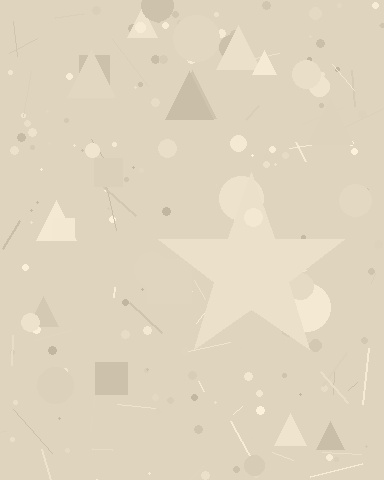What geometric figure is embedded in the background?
A star is embedded in the background.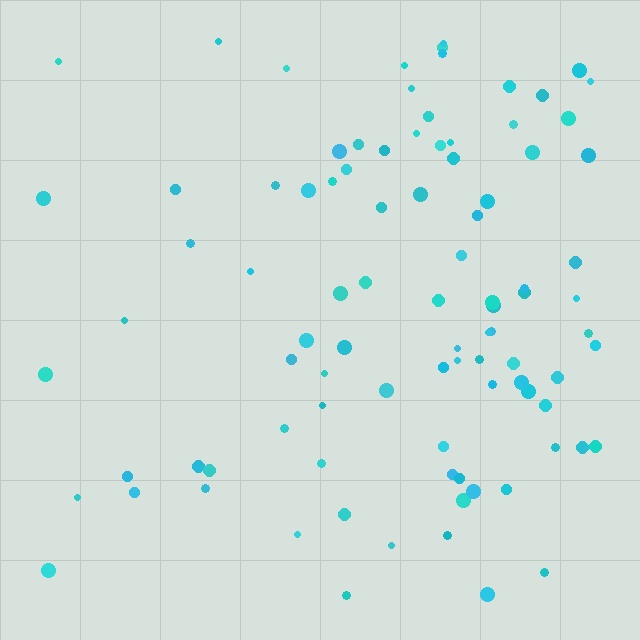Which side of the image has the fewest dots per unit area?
The left.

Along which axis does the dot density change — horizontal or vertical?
Horizontal.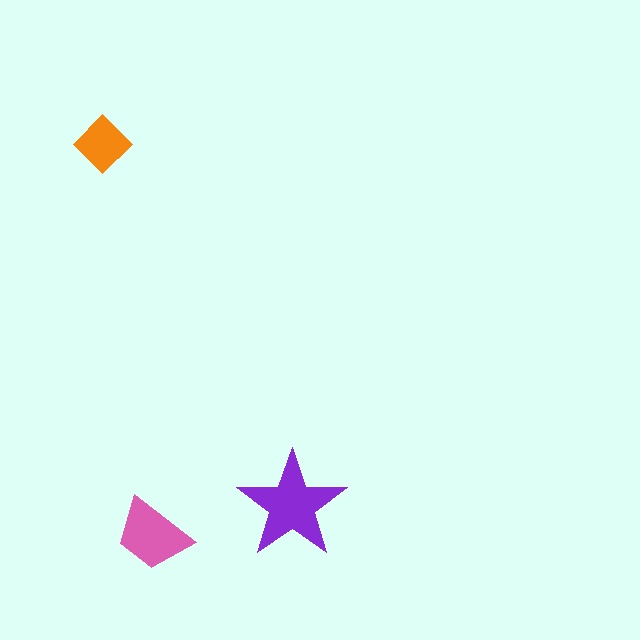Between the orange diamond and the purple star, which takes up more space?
The purple star.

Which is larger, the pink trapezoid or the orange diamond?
The pink trapezoid.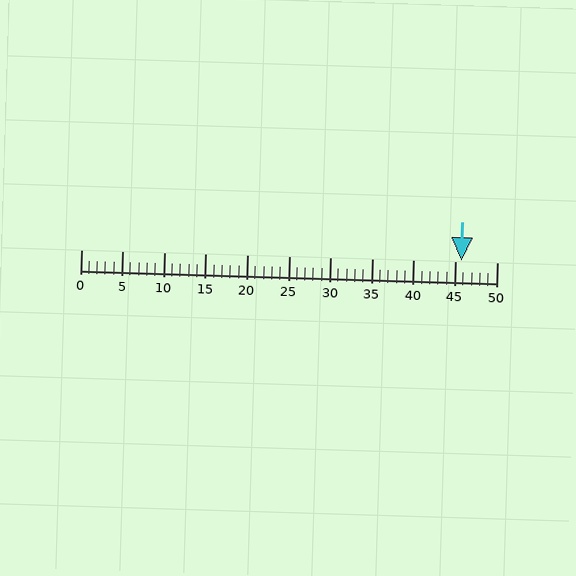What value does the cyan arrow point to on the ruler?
The cyan arrow points to approximately 46.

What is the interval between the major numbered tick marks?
The major tick marks are spaced 5 units apart.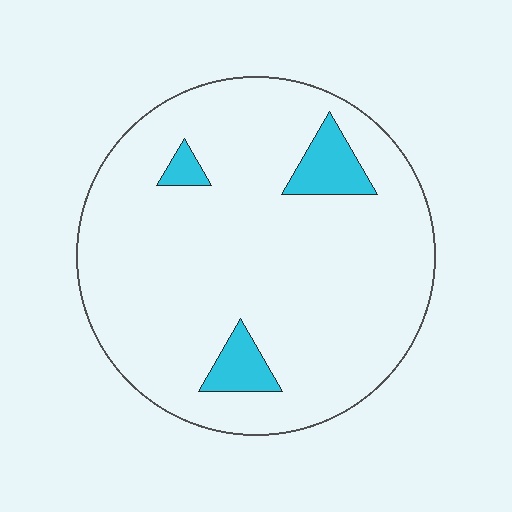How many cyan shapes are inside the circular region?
3.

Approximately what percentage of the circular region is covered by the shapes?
Approximately 10%.